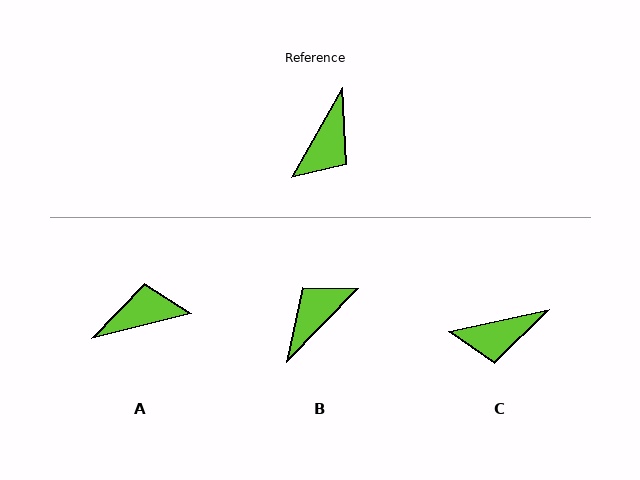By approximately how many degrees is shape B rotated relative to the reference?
Approximately 166 degrees counter-clockwise.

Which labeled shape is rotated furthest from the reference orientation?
B, about 166 degrees away.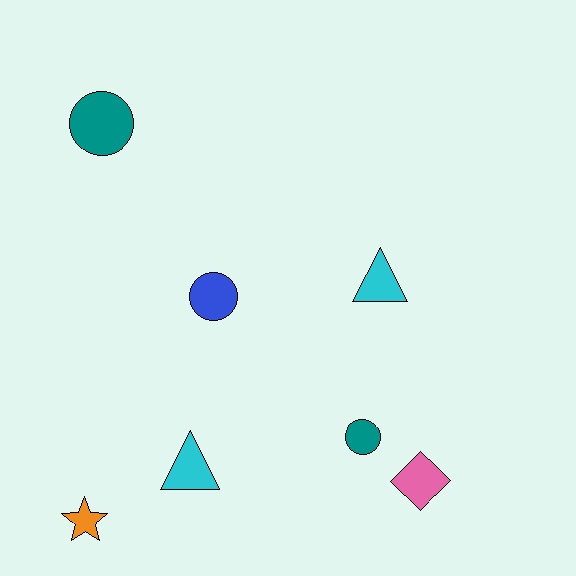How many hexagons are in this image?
There are no hexagons.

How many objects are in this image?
There are 7 objects.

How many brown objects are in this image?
There are no brown objects.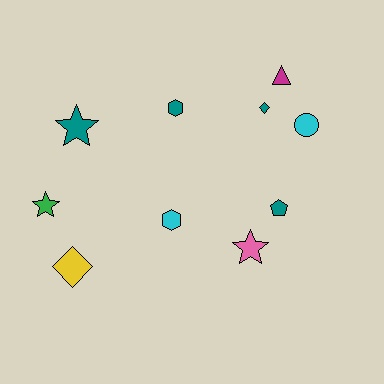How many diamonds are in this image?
There are 2 diamonds.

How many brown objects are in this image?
There are no brown objects.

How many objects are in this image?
There are 10 objects.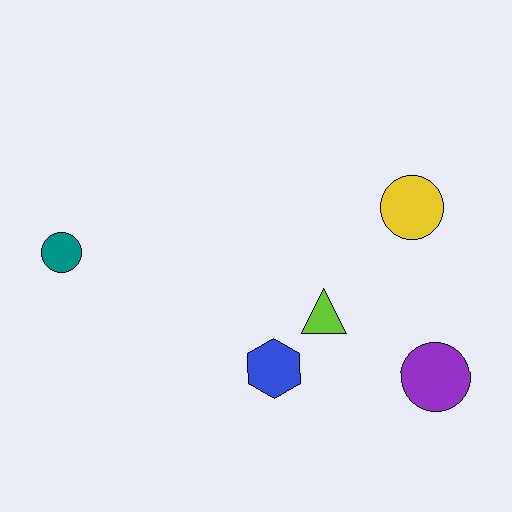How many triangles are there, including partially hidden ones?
There is 1 triangle.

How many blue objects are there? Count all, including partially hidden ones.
There is 1 blue object.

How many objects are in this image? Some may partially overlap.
There are 5 objects.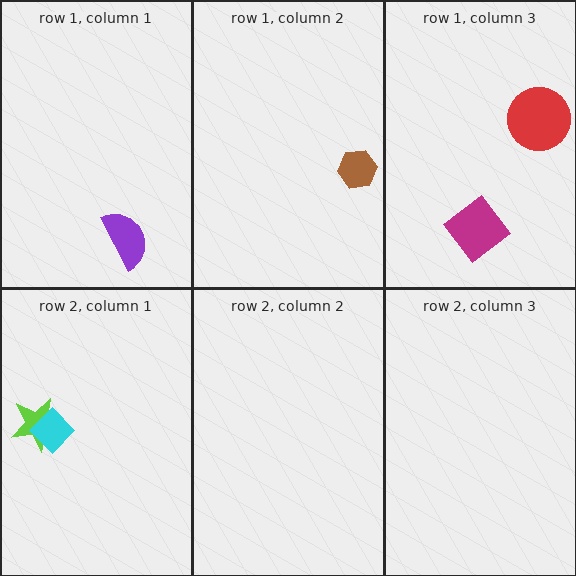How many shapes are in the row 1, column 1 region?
1.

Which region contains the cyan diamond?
The row 2, column 1 region.